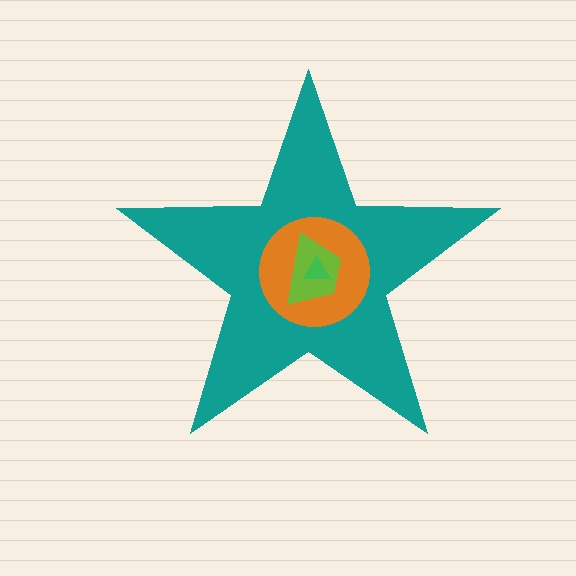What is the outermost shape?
The teal star.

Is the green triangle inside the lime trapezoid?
Yes.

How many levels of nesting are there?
4.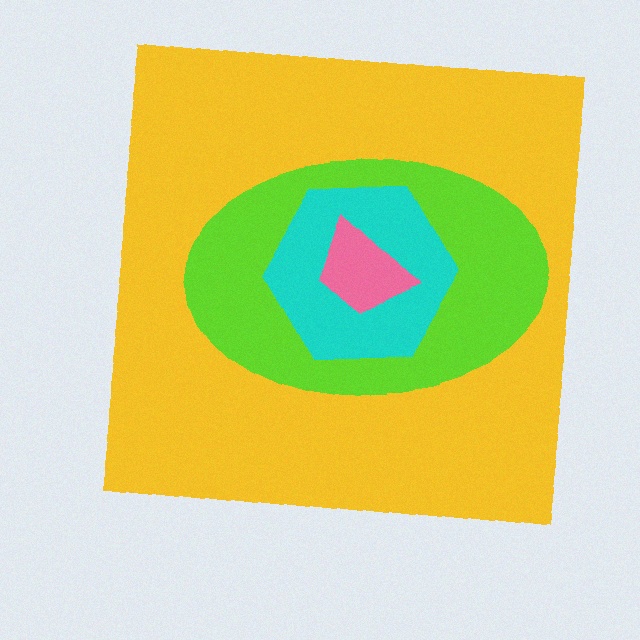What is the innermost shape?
The pink trapezoid.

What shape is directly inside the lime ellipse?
The cyan hexagon.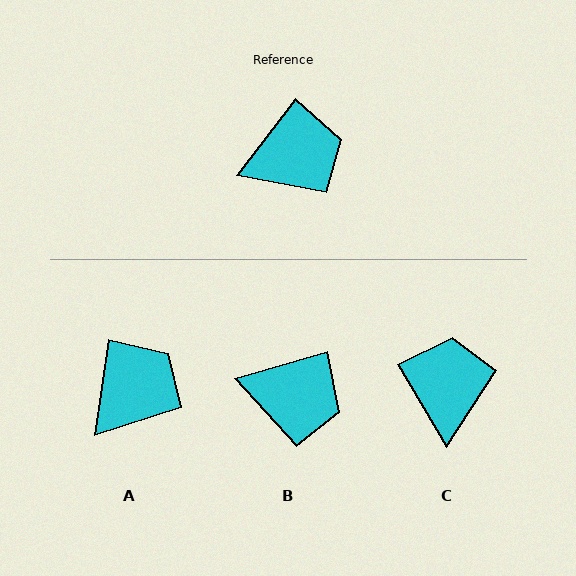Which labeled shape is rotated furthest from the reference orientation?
C, about 68 degrees away.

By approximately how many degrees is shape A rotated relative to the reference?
Approximately 28 degrees counter-clockwise.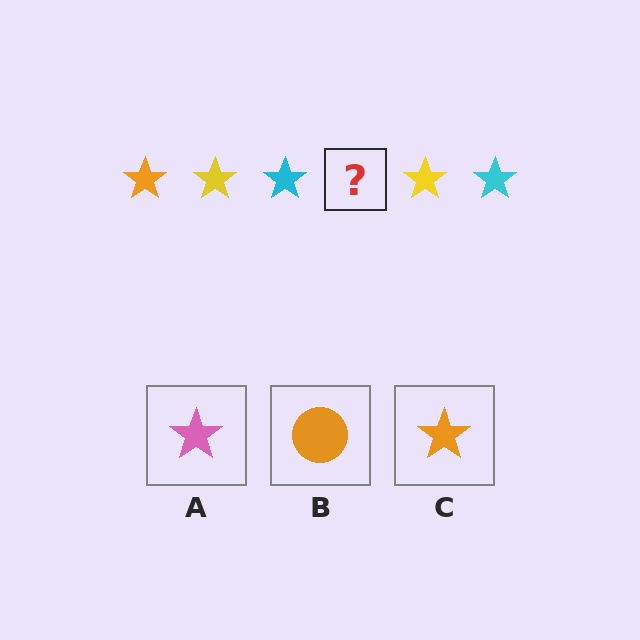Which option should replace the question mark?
Option C.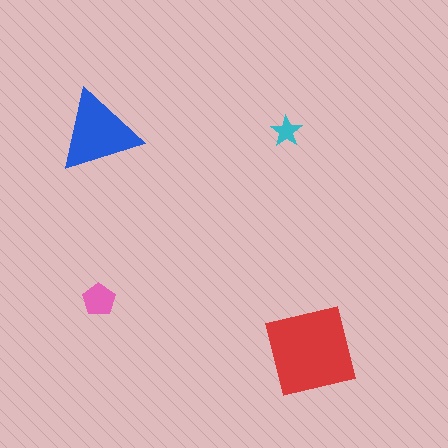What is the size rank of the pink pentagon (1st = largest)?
3rd.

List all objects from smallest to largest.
The cyan star, the pink pentagon, the blue triangle, the red square.